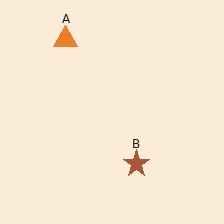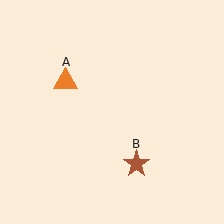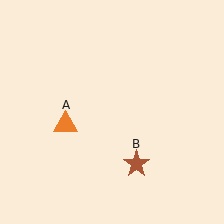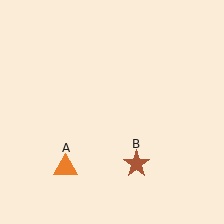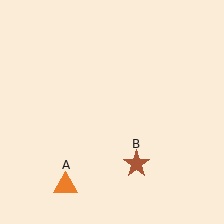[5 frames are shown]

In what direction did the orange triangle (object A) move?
The orange triangle (object A) moved down.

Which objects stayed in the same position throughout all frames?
Brown star (object B) remained stationary.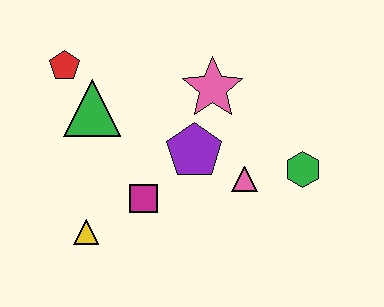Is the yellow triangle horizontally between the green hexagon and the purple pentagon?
No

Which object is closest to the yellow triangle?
The magenta square is closest to the yellow triangle.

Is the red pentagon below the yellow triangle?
No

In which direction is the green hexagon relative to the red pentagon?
The green hexagon is to the right of the red pentagon.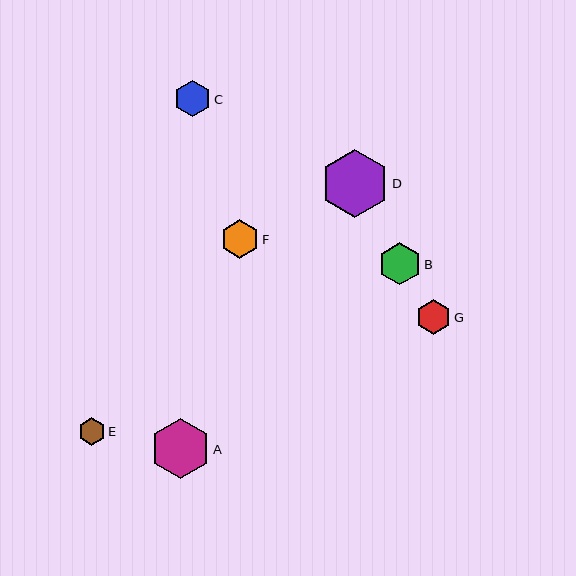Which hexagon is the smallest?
Hexagon E is the smallest with a size of approximately 27 pixels.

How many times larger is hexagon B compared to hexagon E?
Hexagon B is approximately 1.6 times the size of hexagon E.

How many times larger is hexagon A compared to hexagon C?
Hexagon A is approximately 1.6 times the size of hexagon C.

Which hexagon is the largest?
Hexagon D is the largest with a size of approximately 68 pixels.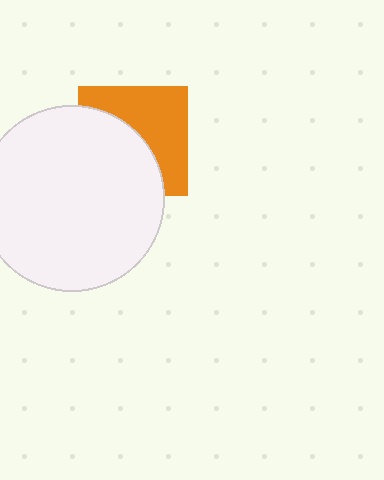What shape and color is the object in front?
The object in front is a white circle.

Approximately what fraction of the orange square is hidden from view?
Roughly 50% of the orange square is hidden behind the white circle.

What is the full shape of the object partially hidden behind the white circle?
The partially hidden object is an orange square.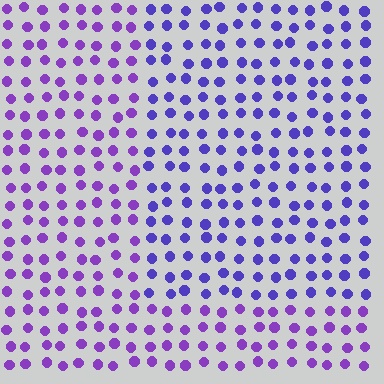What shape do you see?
I see a rectangle.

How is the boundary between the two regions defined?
The boundary is defined purely by a slight shift in hue (about 27 degrees). Spacing, size, and orientation are identical on both sides.